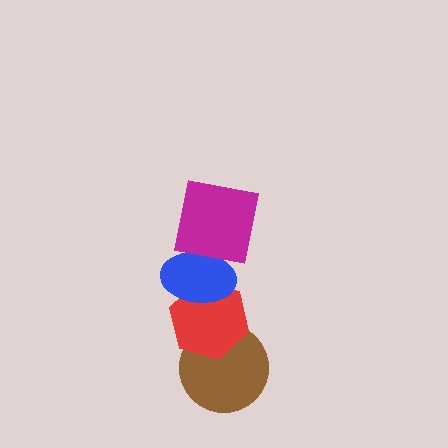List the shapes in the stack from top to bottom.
From top to bottom: the magenta square, the blue ellipse, the red hexagon, the brown circle.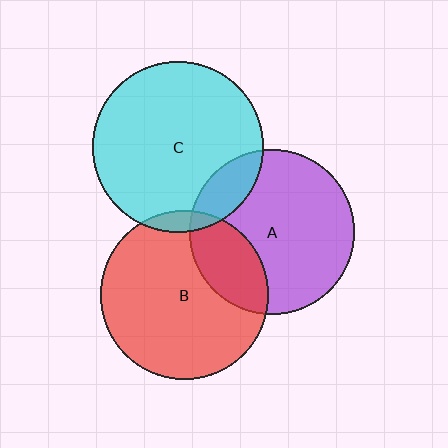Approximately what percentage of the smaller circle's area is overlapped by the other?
Approximately 25%.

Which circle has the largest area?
Circle C (cyan).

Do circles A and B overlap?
Yes.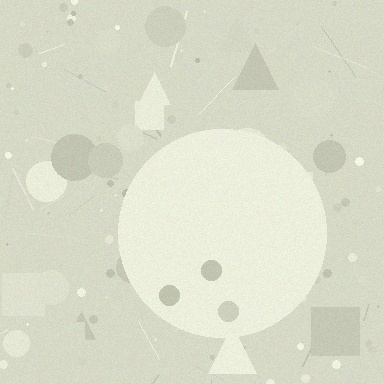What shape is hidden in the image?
A circle is hidden in the image.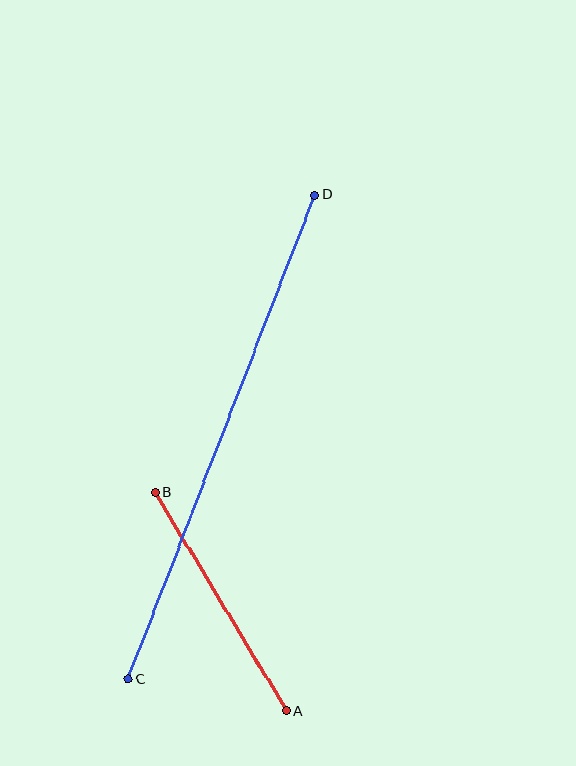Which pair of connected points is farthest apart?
Points C and D are farthest apart.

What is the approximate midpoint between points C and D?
The midpoint is at approximately (222, 437) pixels.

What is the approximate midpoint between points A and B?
The midpoint is at approximately (221, 601) pixels.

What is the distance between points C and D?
The distance is approximately 519 pixels.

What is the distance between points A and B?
The distance is approximately 255 pixels.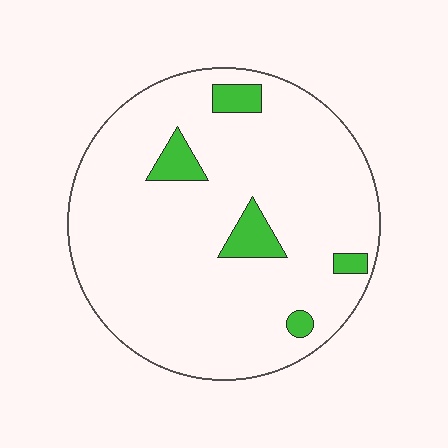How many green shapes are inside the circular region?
5.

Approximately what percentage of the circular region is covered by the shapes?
Approximately 10%.